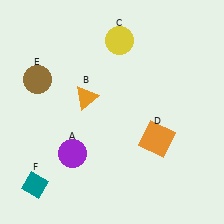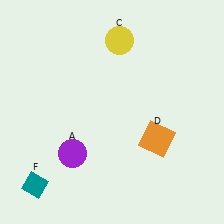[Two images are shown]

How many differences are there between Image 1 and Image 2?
There are 2 differences between the two images.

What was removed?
The brown circle (E), the orange triangle (B) were removed in Image 2.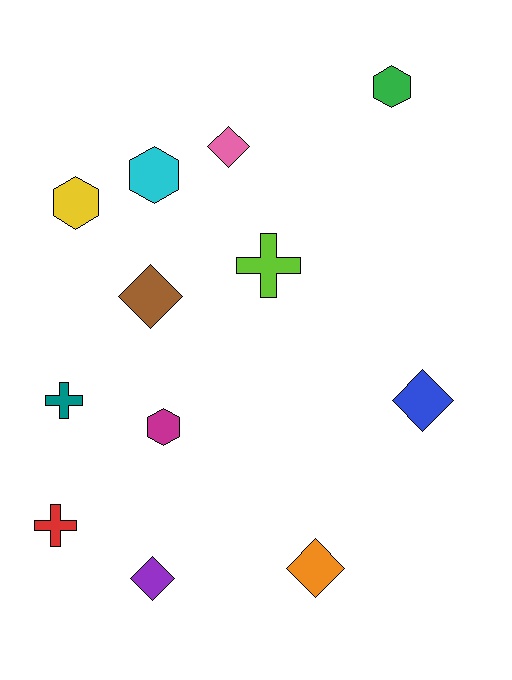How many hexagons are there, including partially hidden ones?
There are 4 hexagons.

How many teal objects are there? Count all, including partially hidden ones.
There is 1 teal object.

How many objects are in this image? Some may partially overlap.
There are 12 objects.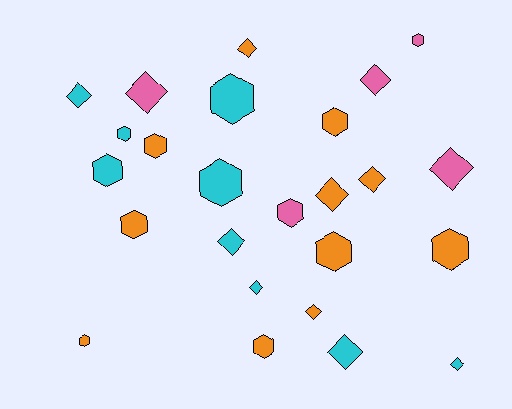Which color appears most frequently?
Orange, with 11 objects.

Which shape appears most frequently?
Hexagon, with 13 objects.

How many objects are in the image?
There are 25 objects.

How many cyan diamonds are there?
There are 5 cyan diamonds.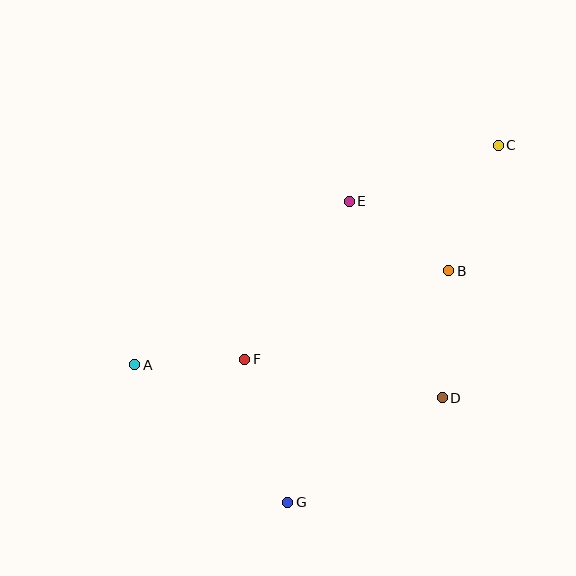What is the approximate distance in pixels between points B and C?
The distance between B and C is approximately 135 pixels.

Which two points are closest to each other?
Points A and F are closest to each other.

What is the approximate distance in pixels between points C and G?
The distance between C and G is approximately 414 pixels.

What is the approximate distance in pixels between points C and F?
The distance between C and F is approximately 331 pixels.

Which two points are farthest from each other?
Points A and C are farthest from each other.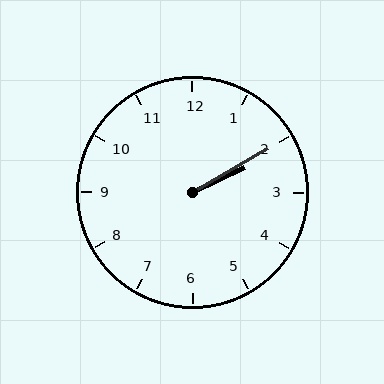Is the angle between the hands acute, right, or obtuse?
It is acute.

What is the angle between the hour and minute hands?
Approximately 5 degrees.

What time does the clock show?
2:10.